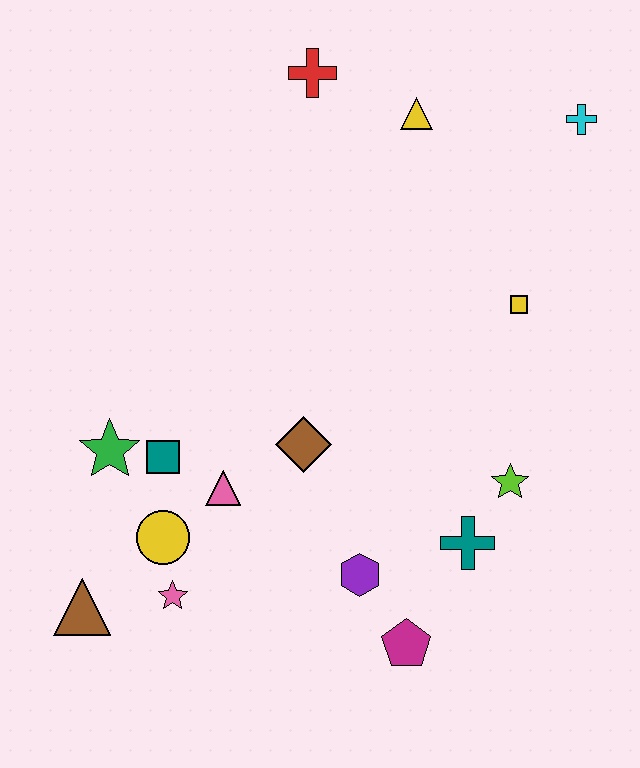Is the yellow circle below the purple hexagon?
No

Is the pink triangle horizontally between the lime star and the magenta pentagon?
No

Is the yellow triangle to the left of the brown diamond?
No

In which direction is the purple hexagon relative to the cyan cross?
The purple hexagon is below the cyan cross.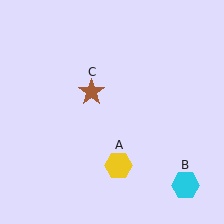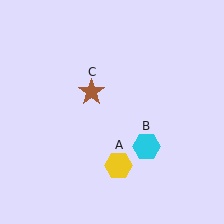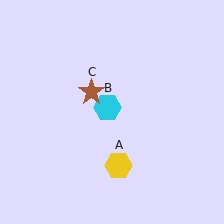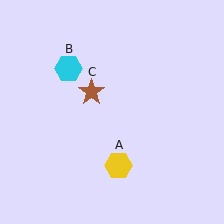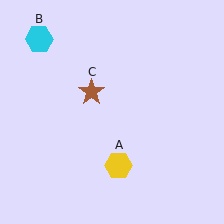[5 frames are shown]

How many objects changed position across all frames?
1 object changed position: cyan hexagon (object B).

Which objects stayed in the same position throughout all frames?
Yellow hexagon (object A) and brown star (object C) remained stationary.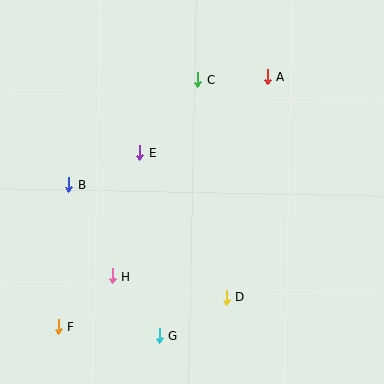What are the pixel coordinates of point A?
Point A is at (267, 77).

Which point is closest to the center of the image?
Point E at (139, 153) is closest to the center.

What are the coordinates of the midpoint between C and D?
The midpoint between C and D is at (212, 188).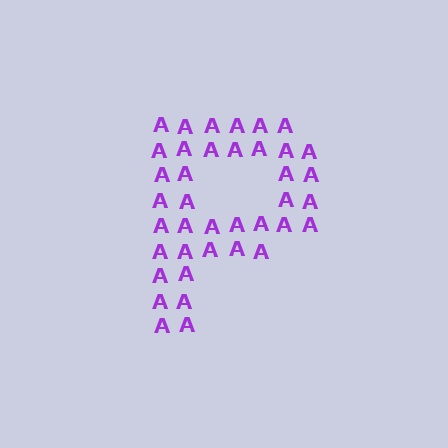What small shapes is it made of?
It is made of small letter A's.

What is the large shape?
The large shape is the letter P.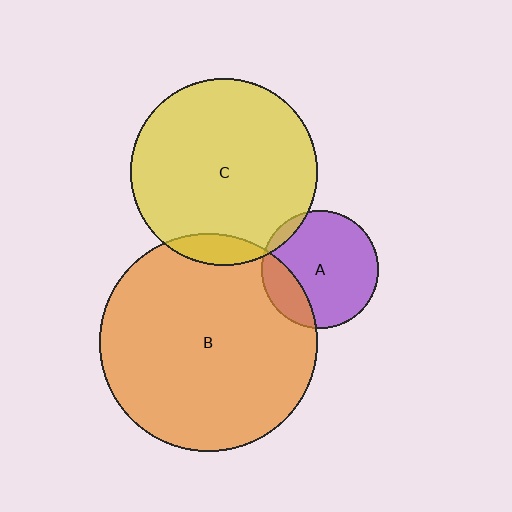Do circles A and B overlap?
Yes.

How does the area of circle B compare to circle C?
Approximately 1.4 times.